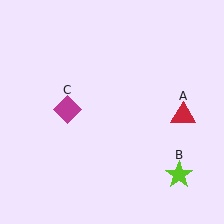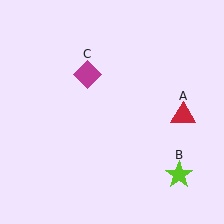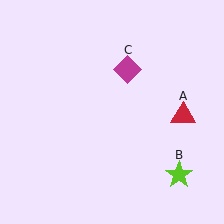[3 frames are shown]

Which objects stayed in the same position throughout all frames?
Red triangle (object A) and lime star (object B) remained stationary.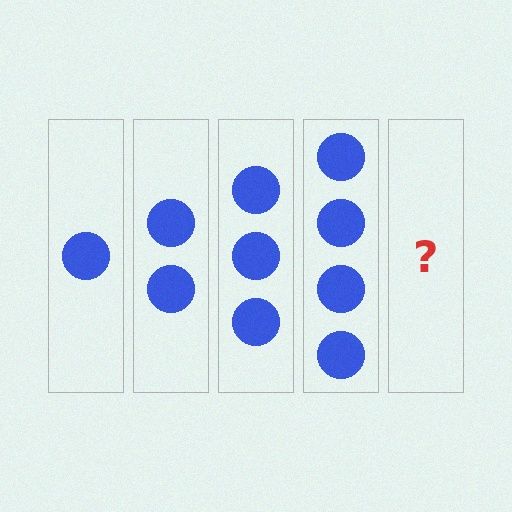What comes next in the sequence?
The next element should be 5 circles.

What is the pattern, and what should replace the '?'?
The pattern is that each step adds one more circle. The '?' should be 5 circles.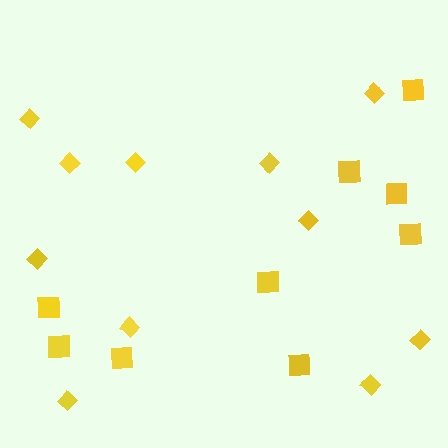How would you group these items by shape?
There are 2 groups: one group of diamonds (11) and one group of squares (9).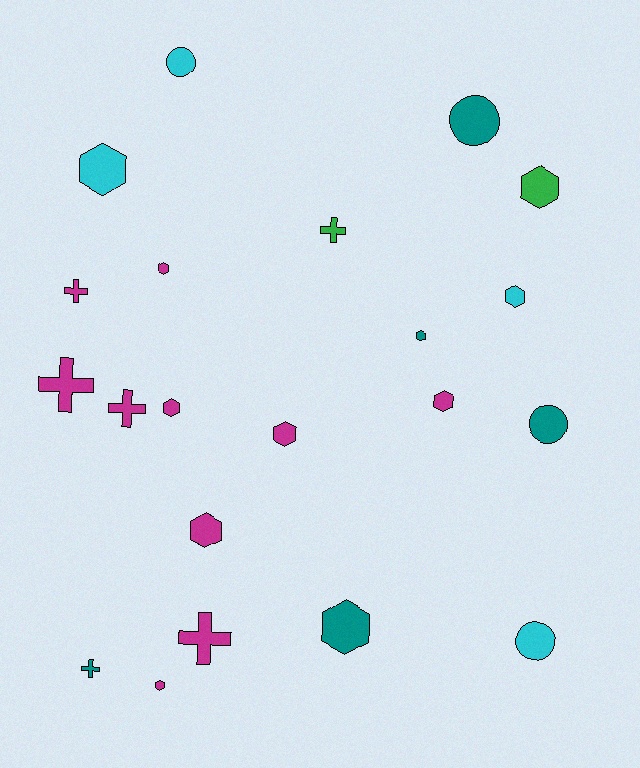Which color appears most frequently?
Magenta, with 10 objects.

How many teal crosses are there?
There is 1 teal cross.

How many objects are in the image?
There are 21 objects.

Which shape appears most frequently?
Hexagon, with 11 objects.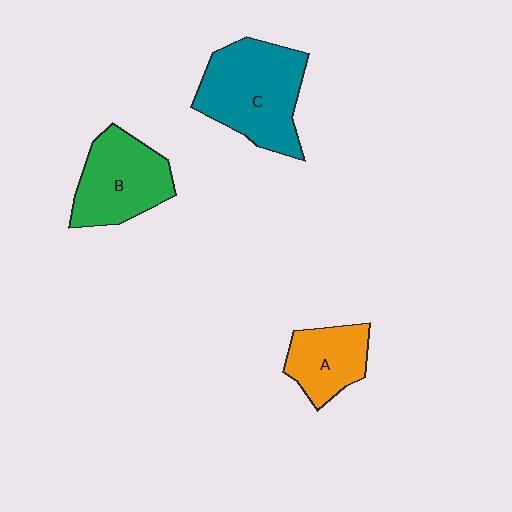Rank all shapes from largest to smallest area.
From largest to smallest: C (teal), B (green), A (orange).